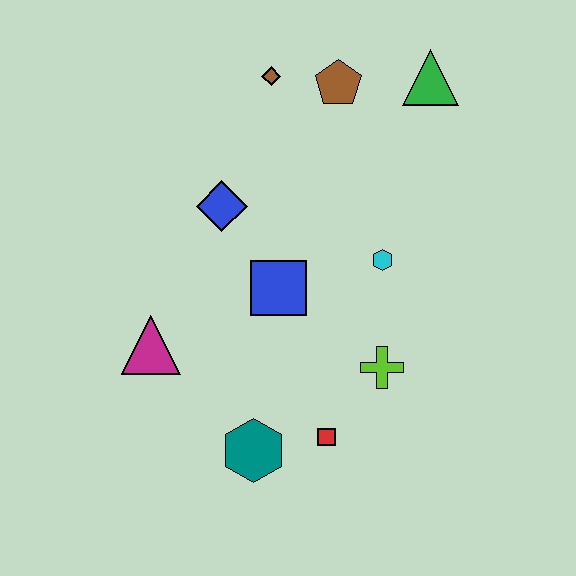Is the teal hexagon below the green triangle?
Yes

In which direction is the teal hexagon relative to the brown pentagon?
The teal hexagon is below the brown pentagon.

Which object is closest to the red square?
The teal hexagon is closest to the red square.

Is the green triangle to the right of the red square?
Yes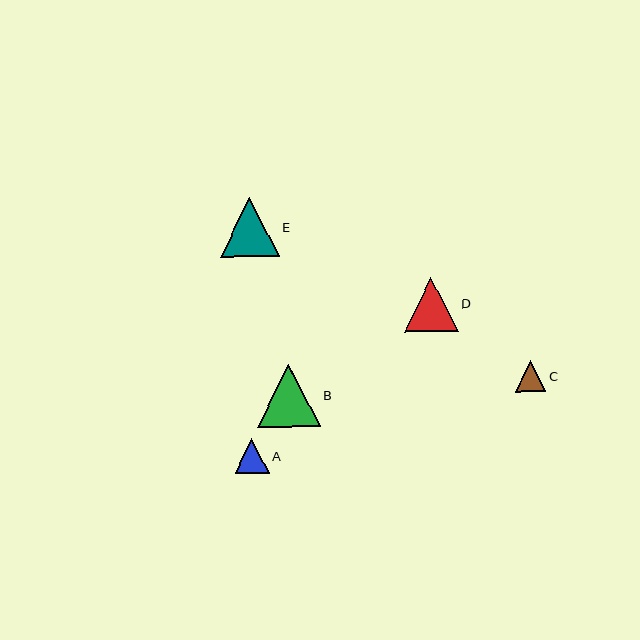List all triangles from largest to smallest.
From largest to smallest: B, E, D, A, C.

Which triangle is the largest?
Triangle B is the largest with a size of approximately 63 pixels.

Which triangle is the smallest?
Triangle C is the smallest with a size of approximately 30 pixels.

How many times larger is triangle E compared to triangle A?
Triangle E is approximately 1.7 times the size of triangle A.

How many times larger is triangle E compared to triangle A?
Triangle E is approximately 1.7 times the size of triangle A.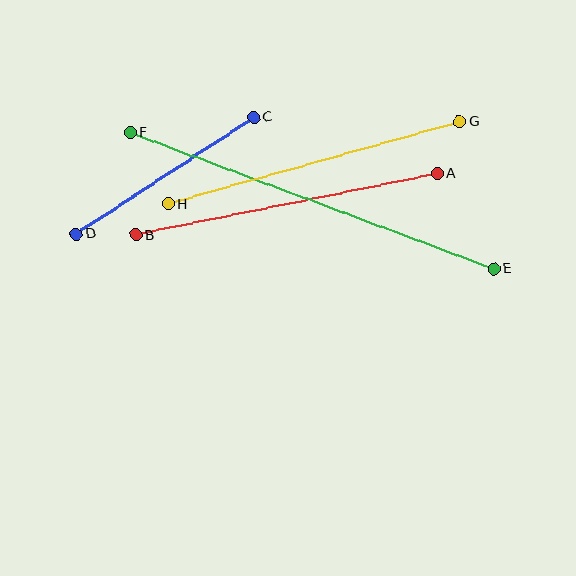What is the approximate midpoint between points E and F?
The midpoint is at approximately (312, 200) pixels.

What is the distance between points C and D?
The distance is approximately 212 pixels.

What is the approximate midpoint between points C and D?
The midpoint is at approximately (165, 175) pixels.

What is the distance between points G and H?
The distance is approximately 303 pixels.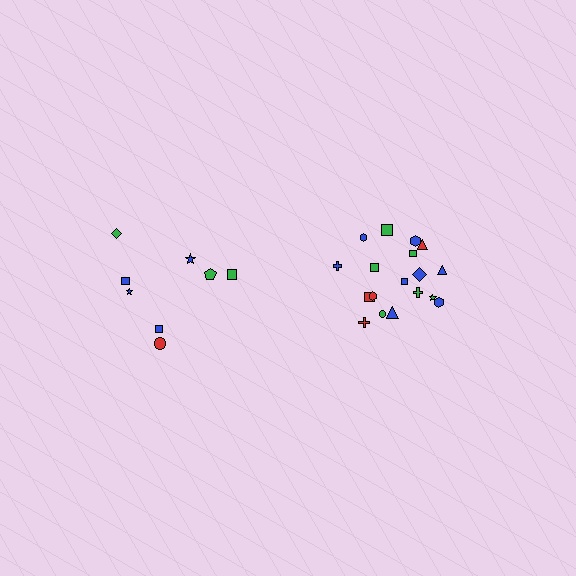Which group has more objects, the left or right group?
The right group.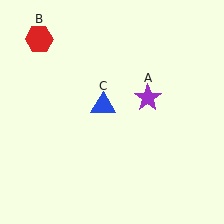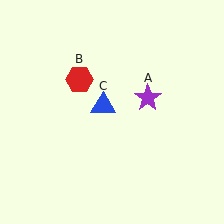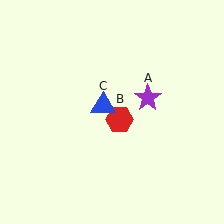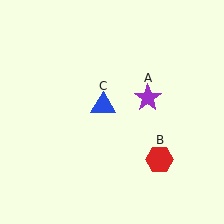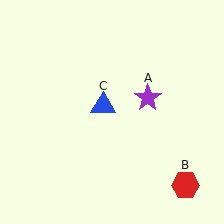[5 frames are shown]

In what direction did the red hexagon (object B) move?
The red hexagon (object B) moved down and to the right.